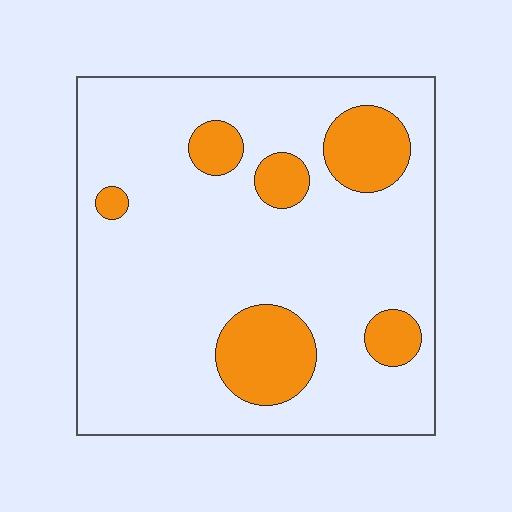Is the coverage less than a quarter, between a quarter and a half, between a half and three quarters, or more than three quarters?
Less than a quarter.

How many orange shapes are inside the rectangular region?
6.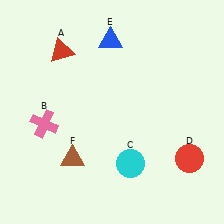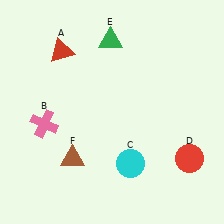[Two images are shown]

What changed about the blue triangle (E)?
In Image 1, E is blue. In Image 2, it changed to green.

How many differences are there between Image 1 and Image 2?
There is 1 difference between the two images.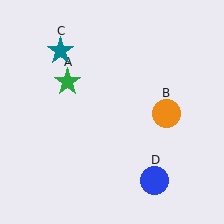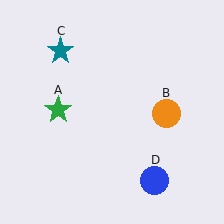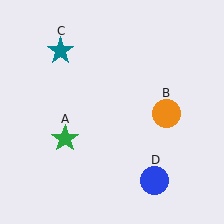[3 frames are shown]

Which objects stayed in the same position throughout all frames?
Orange circle (object B) and teal star (object C) and blue circle (object D) remained stationary.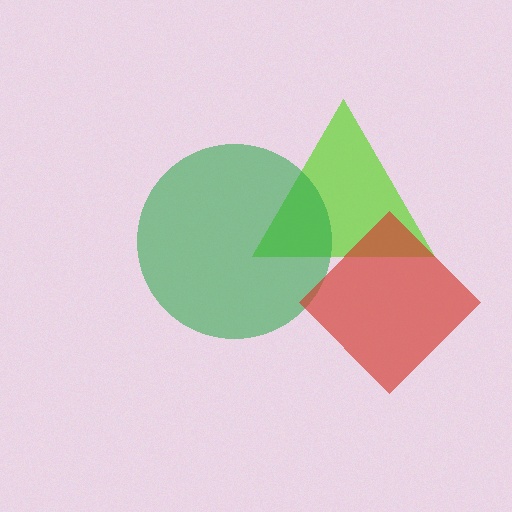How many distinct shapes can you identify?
There are 3 distinct shapes: a lime triangle, a green circle, a red diamond.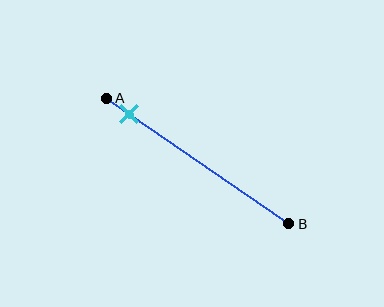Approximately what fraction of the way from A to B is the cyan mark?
The cyan mark is approximately 15% of the way from A to B.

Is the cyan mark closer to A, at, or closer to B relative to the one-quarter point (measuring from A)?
The cyan mark is closer to point A than the one-quarter point of segment AB.